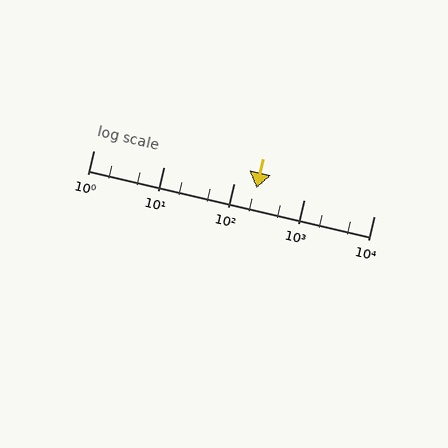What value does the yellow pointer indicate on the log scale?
The pointer indicates approximately 210.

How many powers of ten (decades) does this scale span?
The scale spans 4 decades, from 1 to 10000.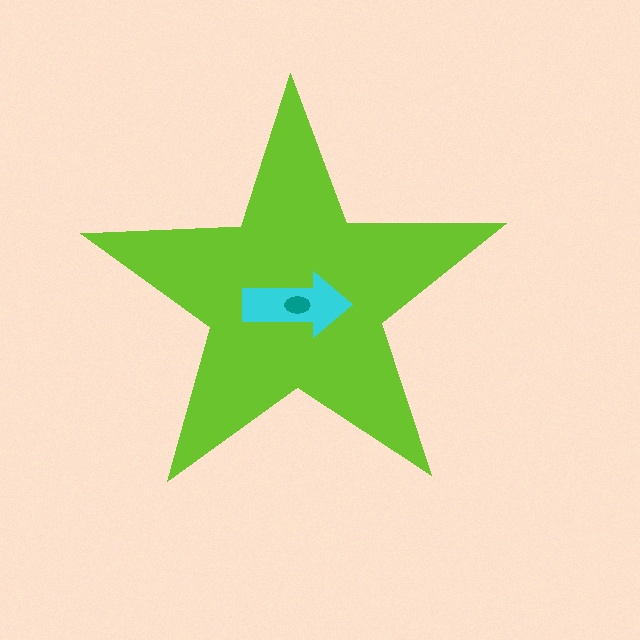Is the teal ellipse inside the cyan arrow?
Yes.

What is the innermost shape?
The teal ellipse.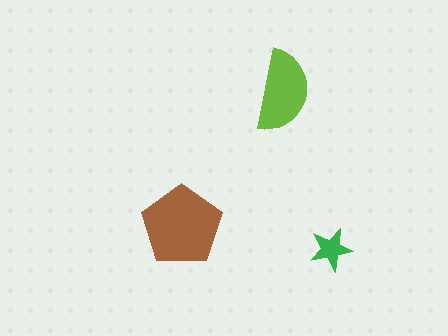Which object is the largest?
The brown pentagon.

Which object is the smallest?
The green star.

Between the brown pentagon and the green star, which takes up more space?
The brown pentagon.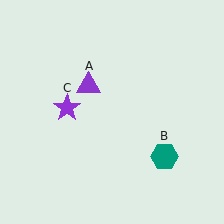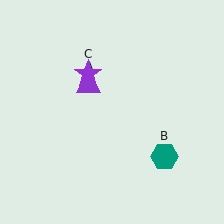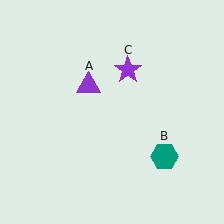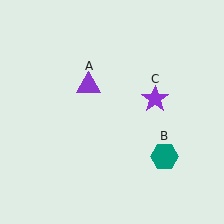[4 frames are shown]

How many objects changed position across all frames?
1 object changed position: purple star (object C).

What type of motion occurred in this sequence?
The purple star (object C) rotated clockwise around the center of the scene.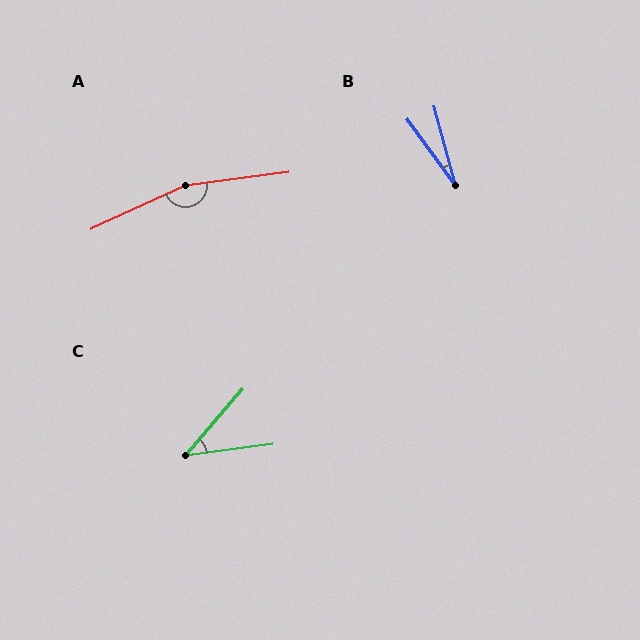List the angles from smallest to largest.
B (21°), C (42°), A (163°).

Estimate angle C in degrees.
Approximately 42 degrees.